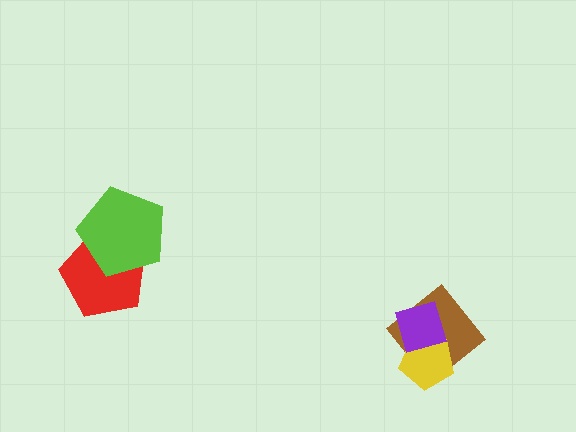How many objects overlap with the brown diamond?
2 objects overlap with the brown diamond.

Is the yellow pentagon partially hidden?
Yes, it is partially covered by another shape.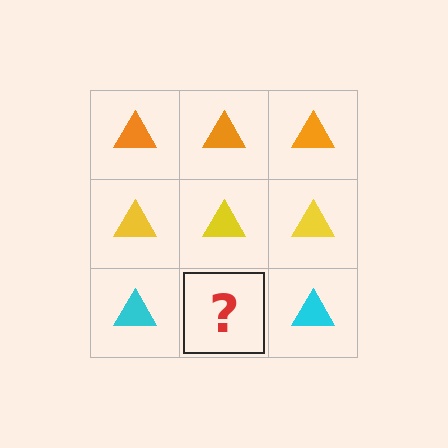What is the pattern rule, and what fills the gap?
The rule is that each row has a consistent color. The gap should be filled with a cyan triangle.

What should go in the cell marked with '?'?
The missing cell should contain a cyan triangle.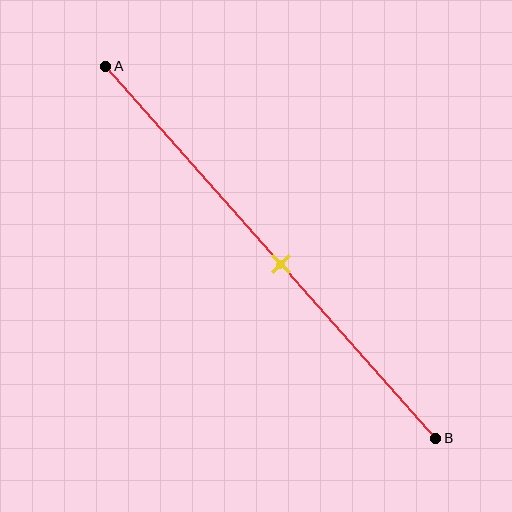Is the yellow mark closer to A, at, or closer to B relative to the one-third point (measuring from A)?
The yellow mark is closer to point B than the one-third point of segment AB.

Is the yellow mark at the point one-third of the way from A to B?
No, the mark is at about 55% from A, not at the 33% one-third point.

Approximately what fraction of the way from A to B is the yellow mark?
The yellow mark is approximately 55% of the way from A to B.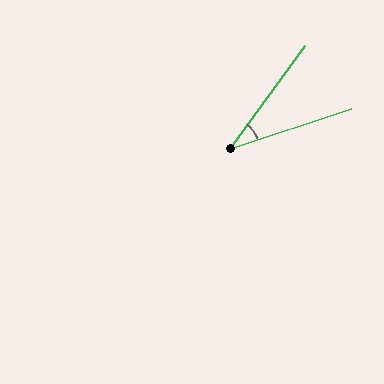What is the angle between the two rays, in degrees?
Approximately 36 degrees.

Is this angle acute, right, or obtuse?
It is acute.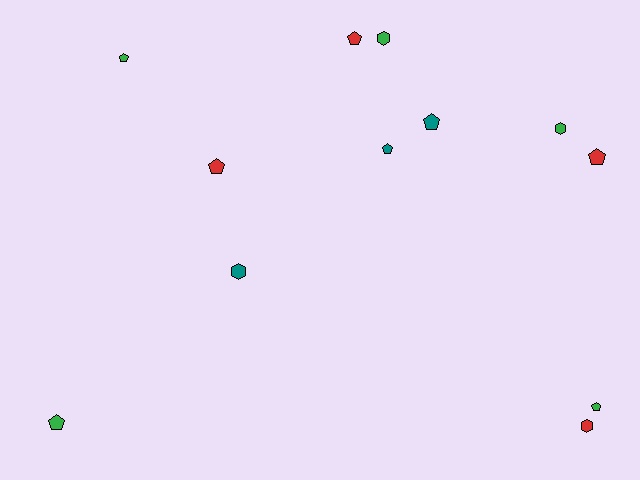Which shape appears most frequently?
Pentagon, with 8 objects.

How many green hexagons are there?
There are 2 green hexagons.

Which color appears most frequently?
Green, with 5 objects.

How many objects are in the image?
There are 12 objects.